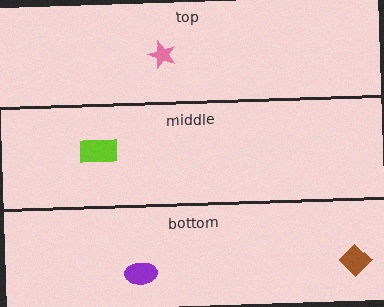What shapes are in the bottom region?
The brown diamond, the purple ellipse.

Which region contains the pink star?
The top region.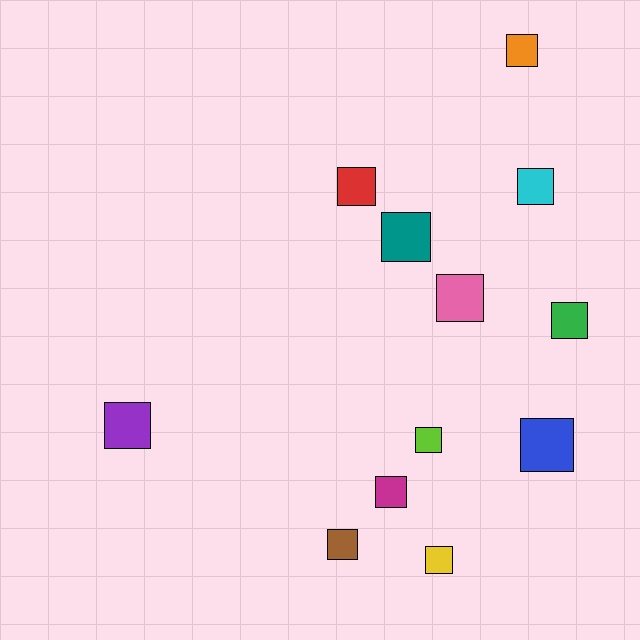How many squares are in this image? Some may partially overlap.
There are 12 squares.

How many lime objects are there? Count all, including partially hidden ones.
There is 1 lime object.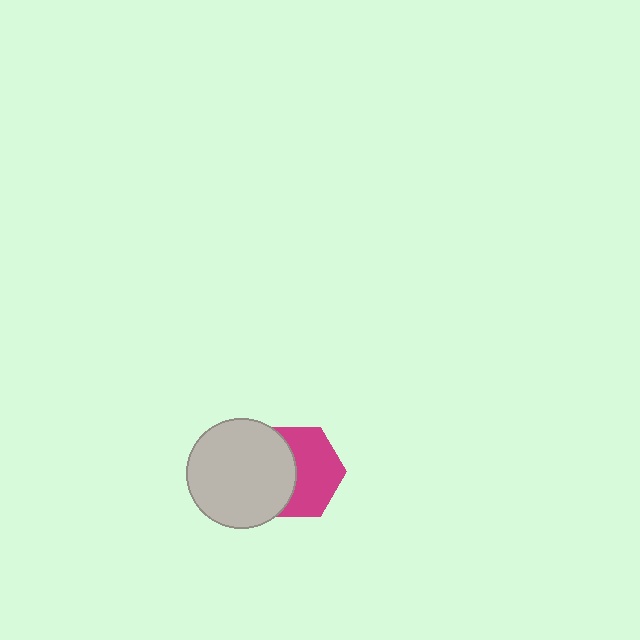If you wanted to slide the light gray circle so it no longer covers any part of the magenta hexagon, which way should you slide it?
Slide it left — that is the most direct way to separate the two shapes.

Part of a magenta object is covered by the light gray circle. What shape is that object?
It is a hexagon.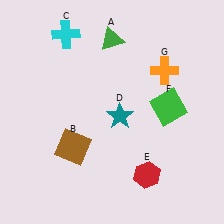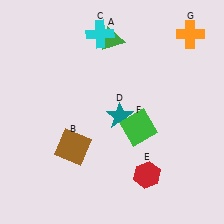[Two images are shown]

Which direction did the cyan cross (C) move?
The cyan cross (C) moved right.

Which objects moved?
The objects that moved are: the cyan cross (C), the green square (F), the orange cross (G).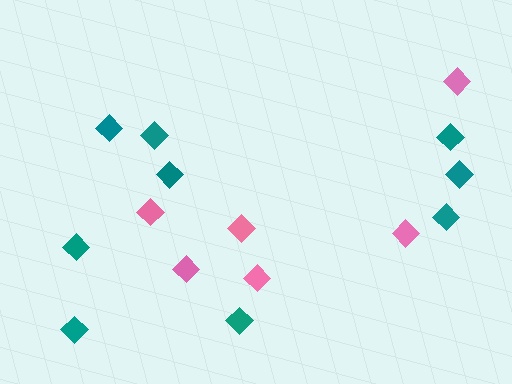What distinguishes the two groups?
There are 2 groups: one group of teal diamonds (9) and one group of pink diamonds (6).